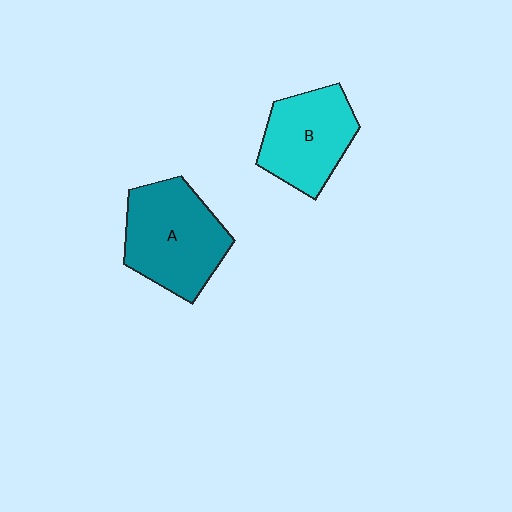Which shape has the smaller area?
Shape B (cyan).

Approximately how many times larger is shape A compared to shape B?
Approximately 1.2 times.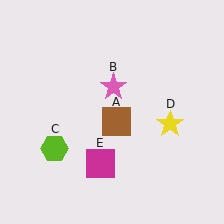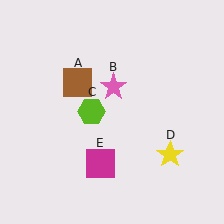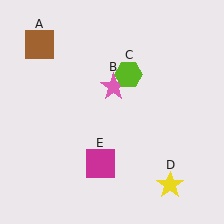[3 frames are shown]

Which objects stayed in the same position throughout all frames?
Pink star (object B) and magenta square (object E) remained stationary.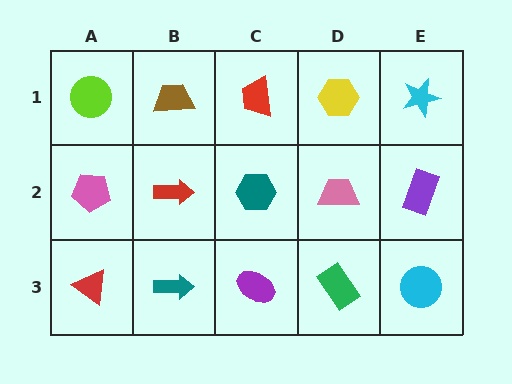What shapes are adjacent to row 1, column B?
A red arrow (row 2, column B), a lime circle (row 1, column A), a red trapezoid (row 1, column C).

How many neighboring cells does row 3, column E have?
2.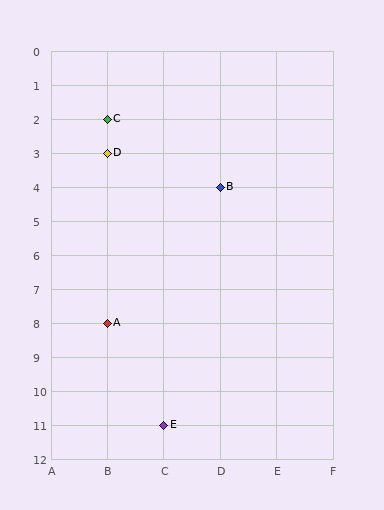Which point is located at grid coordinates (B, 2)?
Point C is at (B, 2).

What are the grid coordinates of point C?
Point C is at grid coordinates (B, 2).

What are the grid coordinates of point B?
Point B is at grid coordinates (D, 4).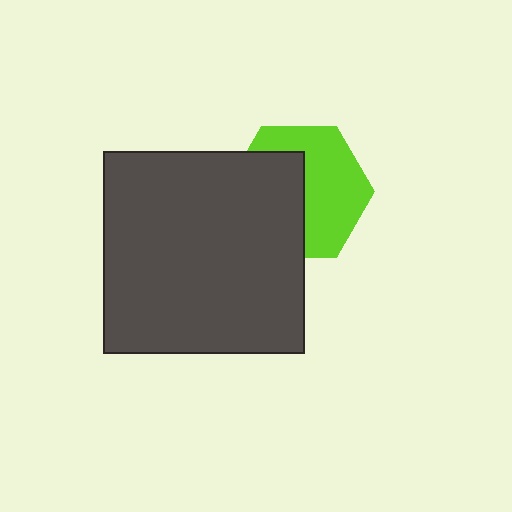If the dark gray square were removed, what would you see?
You would see the complete lime hexagon.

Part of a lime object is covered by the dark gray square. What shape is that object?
It is a hexagon.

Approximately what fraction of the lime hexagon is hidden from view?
Roughly 47% of the lime hexagon is hidden behind the dark gray square.